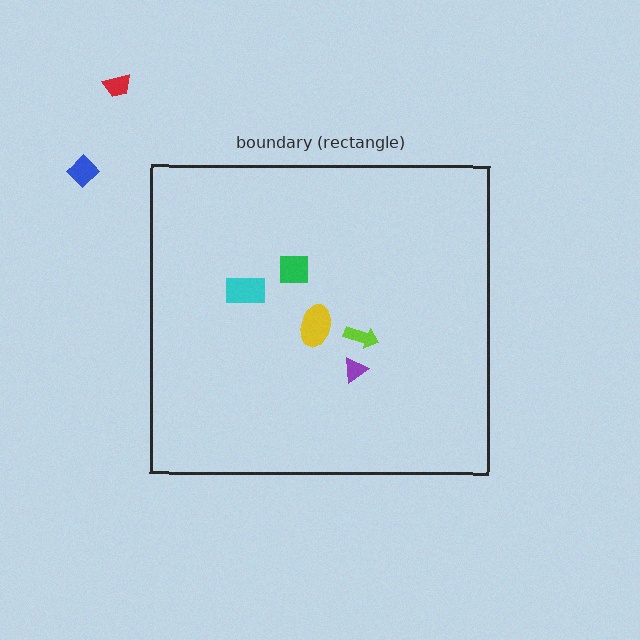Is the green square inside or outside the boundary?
Inside.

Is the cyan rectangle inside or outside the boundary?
Inside.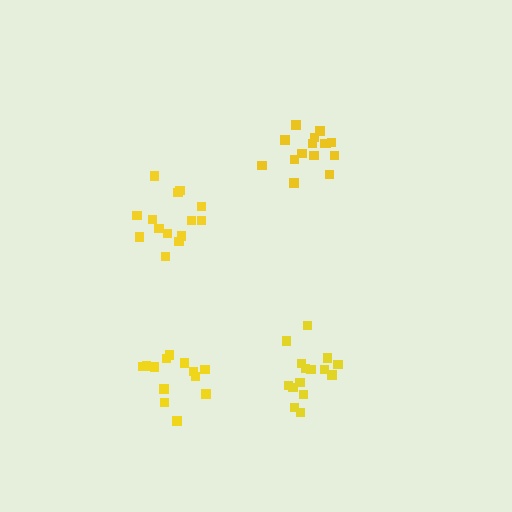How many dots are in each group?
Group 1: 15 dots, Group 2: 14 dots, Group 3: 15 dots, Group 4: 13 dots (57 total).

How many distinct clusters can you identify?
There are 4 distinct clusters.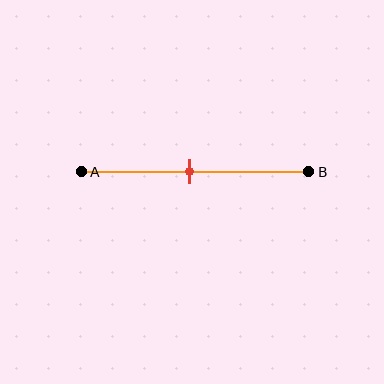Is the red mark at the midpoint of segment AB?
Yes, the mark is approximately at the midpoint.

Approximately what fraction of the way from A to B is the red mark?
The red mark is approximately 50% of the way from A to B.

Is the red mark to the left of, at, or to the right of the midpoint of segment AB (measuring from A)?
The red mark is approximately at the midpoint of segment AB.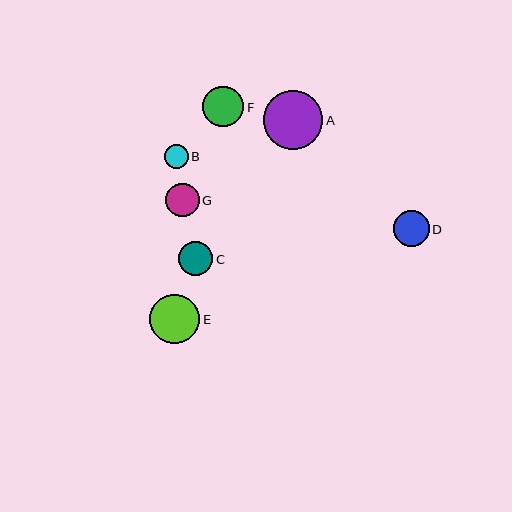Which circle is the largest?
Circle A is the largest with a size of approximately 59 pixels.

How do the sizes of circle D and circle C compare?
Circle D and circle C are approximately the same size.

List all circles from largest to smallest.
From largest to smallest: A, E, F, D, C, G, B.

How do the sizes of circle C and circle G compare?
Circle C and circle G are approximately the same size.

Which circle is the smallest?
Circle B is the smallest with a size of approximately 24 pixels.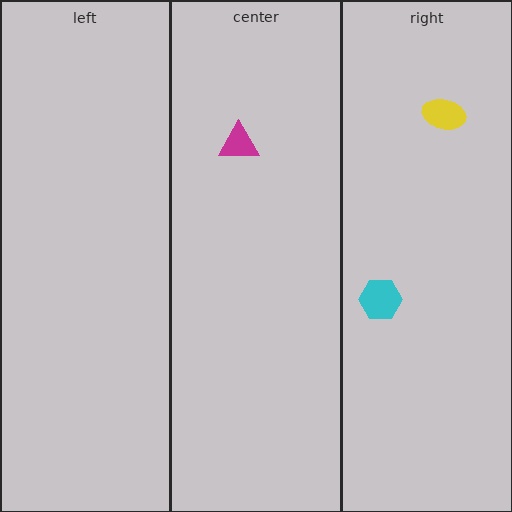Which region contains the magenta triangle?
The center region.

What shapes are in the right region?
The cyan hexagon, the yellow ellipse.